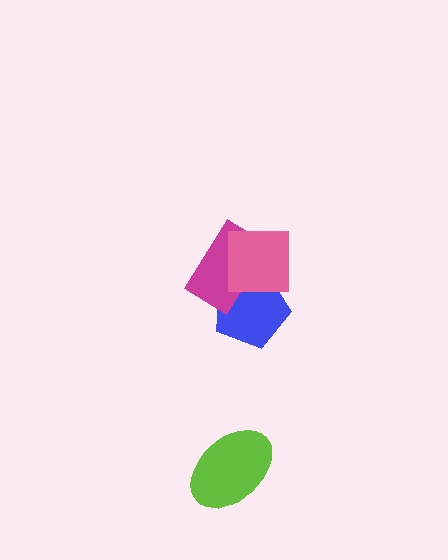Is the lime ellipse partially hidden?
No, no other shape covers it.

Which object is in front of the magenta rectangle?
The pink square is in front of the magenta rectangle.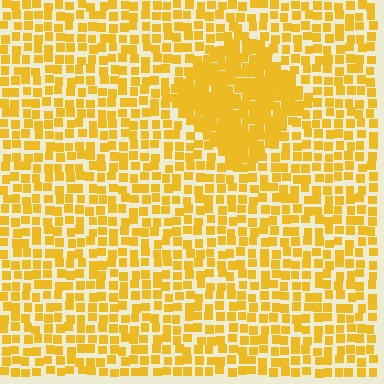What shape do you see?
I see a diamond.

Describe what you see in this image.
The image contains small yellow elements arranged at two different densities. A diamond-shaped region is visible where the elements are more densely packed than the surrounding area.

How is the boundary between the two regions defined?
The boundary is defined by a change in element density (approximately 1.9x ratio). All elements are the same color, size, and shape.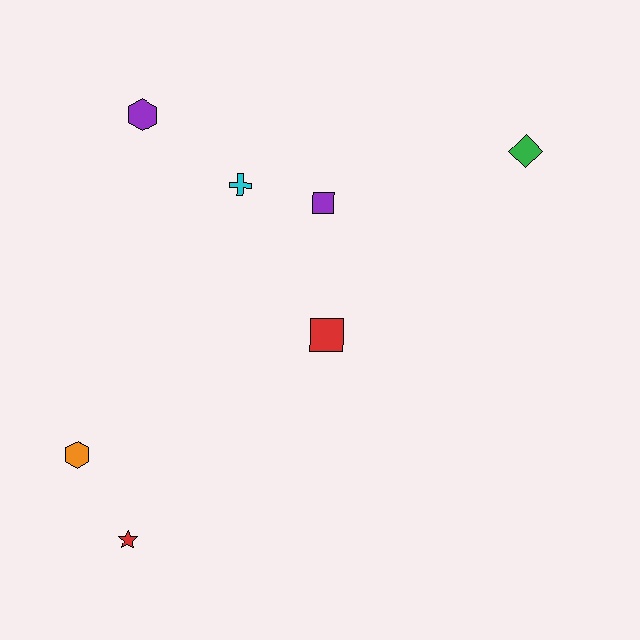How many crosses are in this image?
There is 1 cross.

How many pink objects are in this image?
There are no pink objects.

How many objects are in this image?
There are 7 objects.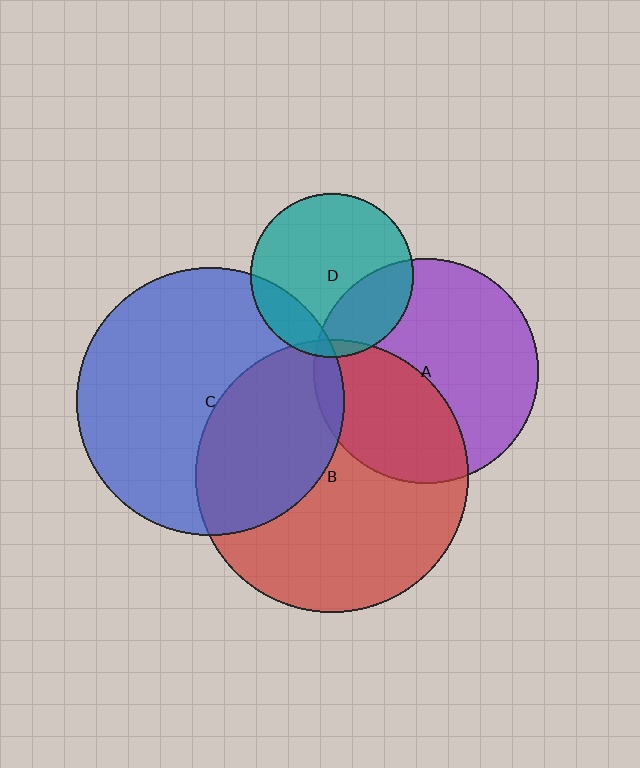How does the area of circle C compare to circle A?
Approximately 1.4 times.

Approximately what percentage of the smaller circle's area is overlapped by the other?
Approximately 15%.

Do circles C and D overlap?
Yes.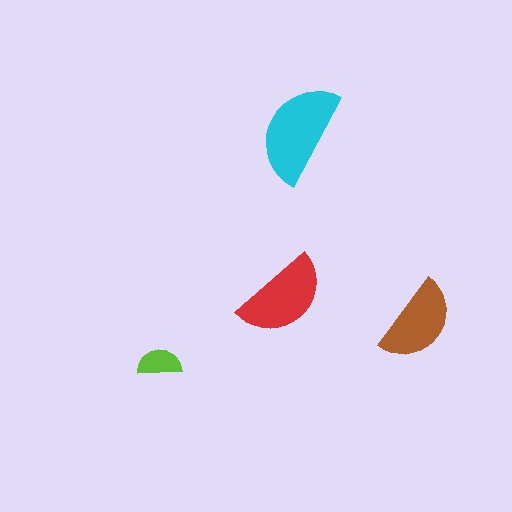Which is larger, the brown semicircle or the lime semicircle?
The brown one.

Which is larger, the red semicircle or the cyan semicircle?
The cyan one.